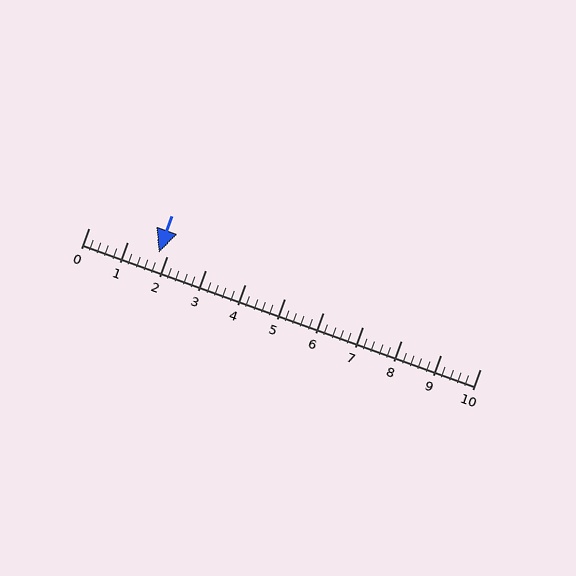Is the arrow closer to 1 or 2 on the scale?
The arrow is closer to 2.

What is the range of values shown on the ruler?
The ruler shows values from 0 to 10.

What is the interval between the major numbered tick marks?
The major tick marks are spaced 1 units apart.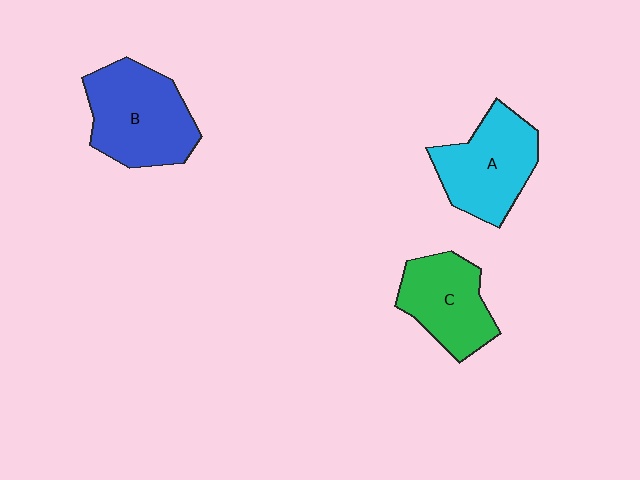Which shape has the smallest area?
Shape C (green).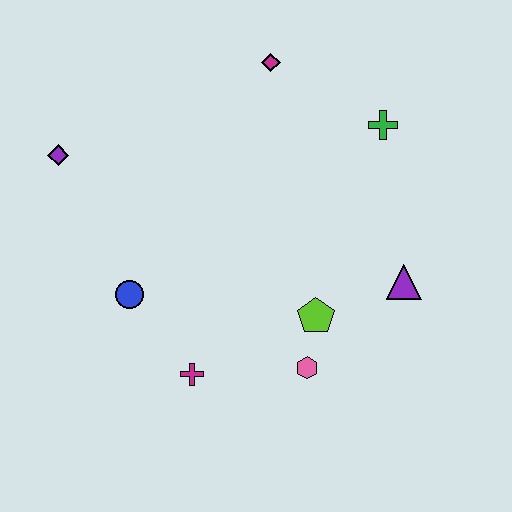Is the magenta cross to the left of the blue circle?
No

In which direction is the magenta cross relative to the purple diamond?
The magenta cross is below the purple diamond.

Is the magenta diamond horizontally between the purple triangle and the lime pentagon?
No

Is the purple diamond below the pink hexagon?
No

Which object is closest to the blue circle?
The magenta cross is closest to the blue circle.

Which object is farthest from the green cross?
The purple diamond is farthest from the green cross.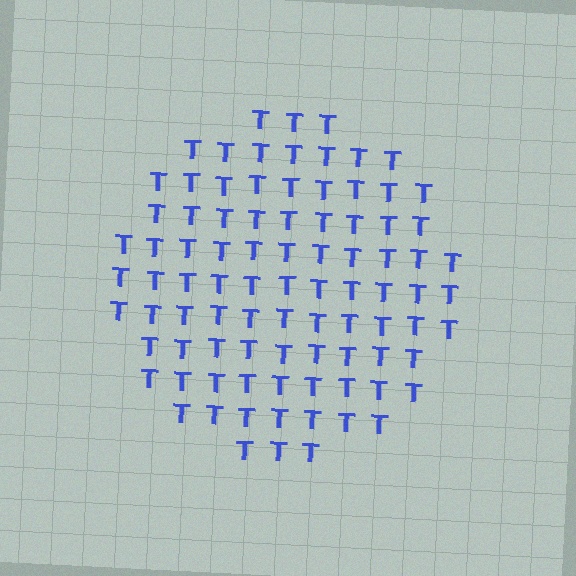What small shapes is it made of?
It is made of small letter T's.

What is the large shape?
The large shape is a circle.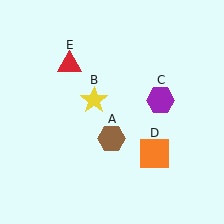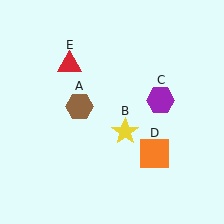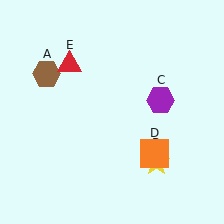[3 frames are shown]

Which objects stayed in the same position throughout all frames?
Purple hexagon (object C) and orange square (object D) and red triangle (object E) remained stationary.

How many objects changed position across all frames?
2 objects changed position: brown hexagon (object A), yellow star (object B).